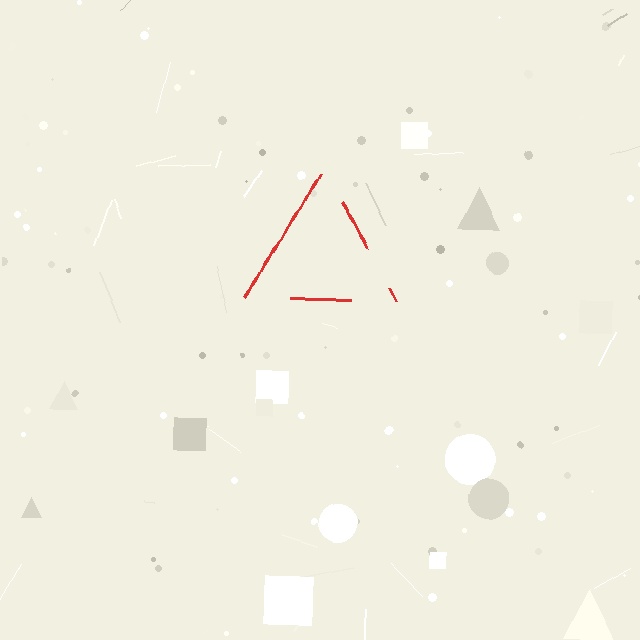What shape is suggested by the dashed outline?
The dashed outline suggests a triangle.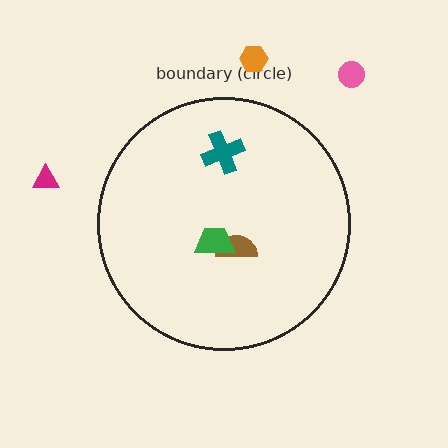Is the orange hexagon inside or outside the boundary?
Outside.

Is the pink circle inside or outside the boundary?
Outside.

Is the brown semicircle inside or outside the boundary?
Inside.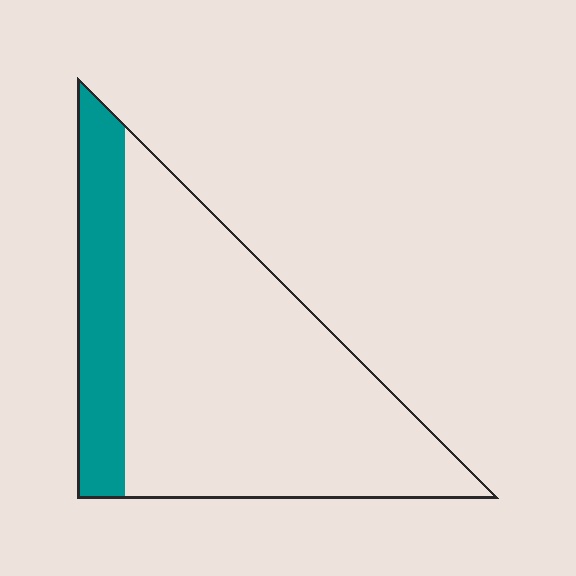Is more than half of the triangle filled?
No.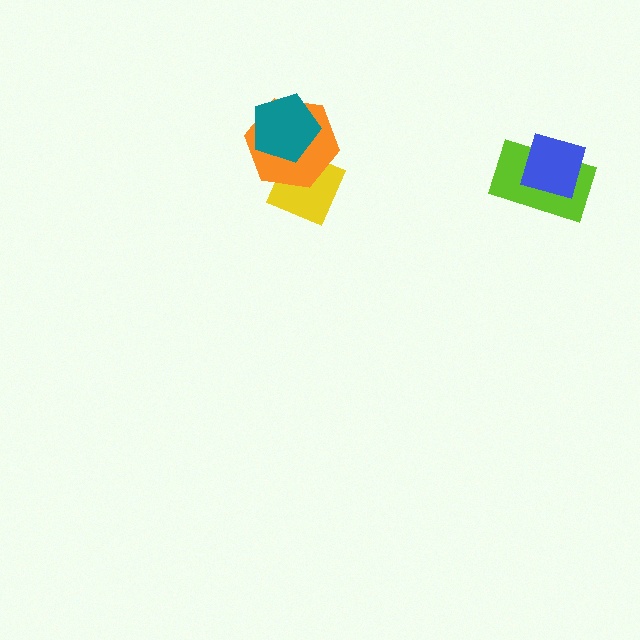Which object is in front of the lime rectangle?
The blue diamond is in front of the lime rectangle.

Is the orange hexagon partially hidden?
Yes, it is partially covered by another shape.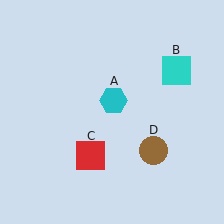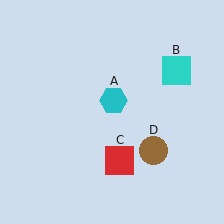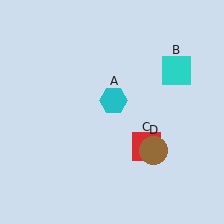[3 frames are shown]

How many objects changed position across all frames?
1 object changed position: red square (object C).